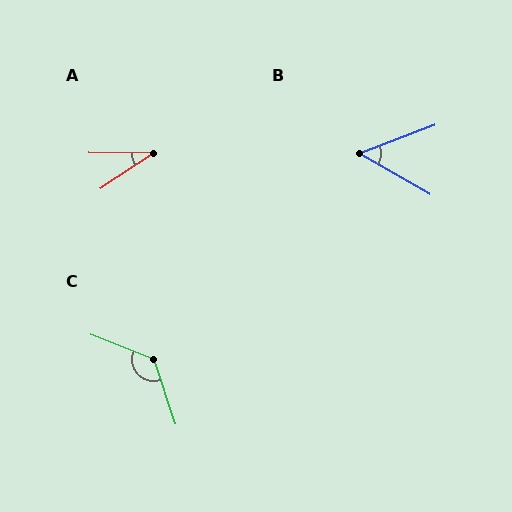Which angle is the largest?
C, at approximately 130 degrees.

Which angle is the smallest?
A, at approximately 34 degrees.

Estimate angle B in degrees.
Approximately 51 degrees.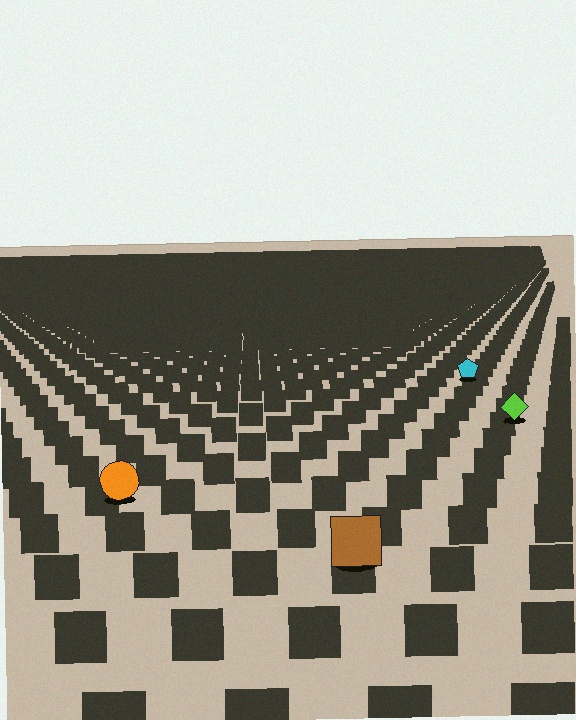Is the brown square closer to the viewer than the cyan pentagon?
Yes. The brown square is closer — you can tell from the texture gradient: the ground texture is coarser near it.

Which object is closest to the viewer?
The brown square is closest. The texture marks near it are larger and more spread out.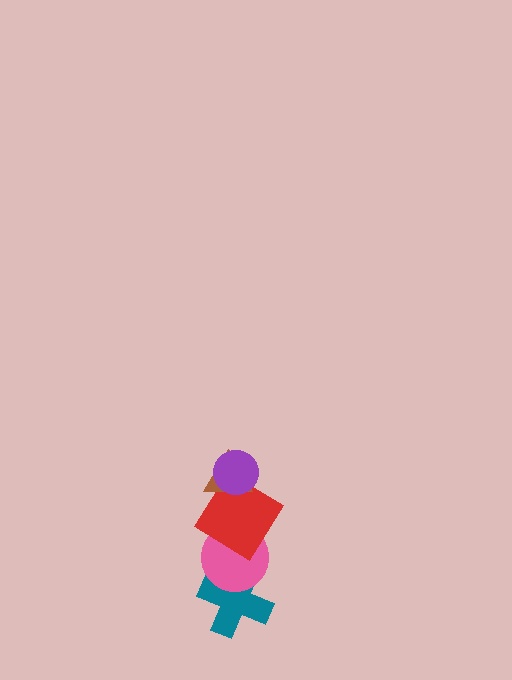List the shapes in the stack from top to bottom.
From top to bottom: the purple circle, the brown triangle, the red diamond, the pink circle, the teal cross.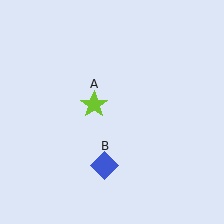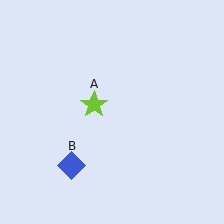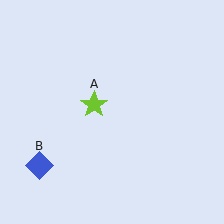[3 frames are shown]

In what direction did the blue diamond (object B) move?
The blue diamond (object B) moved left.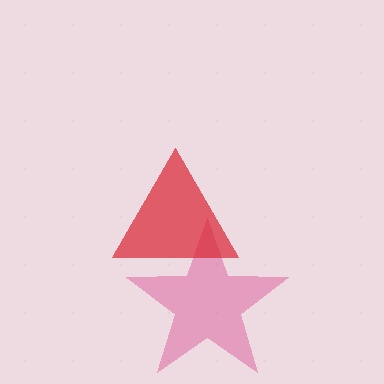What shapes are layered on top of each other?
The layered shapes are: a magenta star, a red triangle.